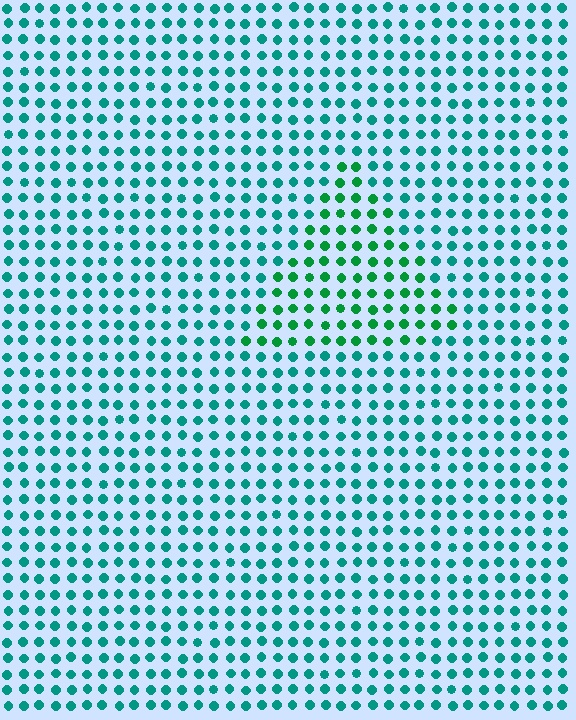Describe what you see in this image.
The image is filled with small teal elements in a uniform arrangement. A triangle-shaped region is visible where the elements are tinted to a slightly different hue, forming a subtle color boundary.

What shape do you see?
I see a triangle.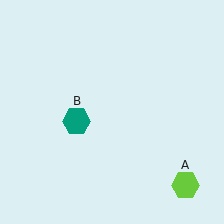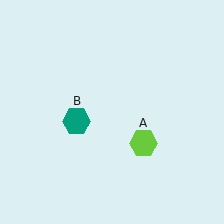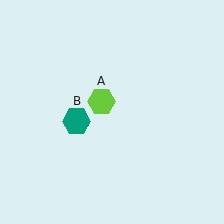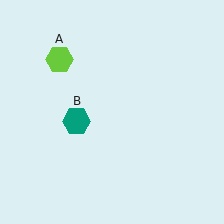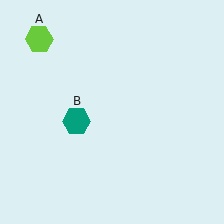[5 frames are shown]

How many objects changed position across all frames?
1 object changed position: lime hexagon (object A).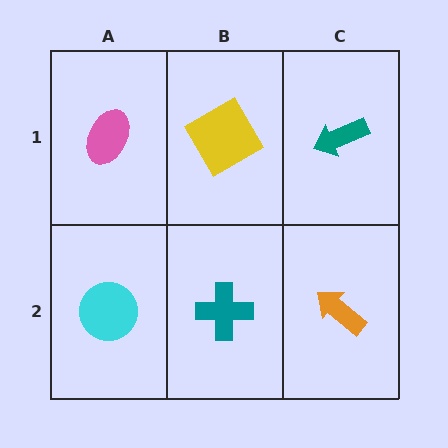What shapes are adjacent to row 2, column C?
A teal arrow (row 1, column C), a teal cross (row 2, column B).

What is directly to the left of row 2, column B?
A cyan circle.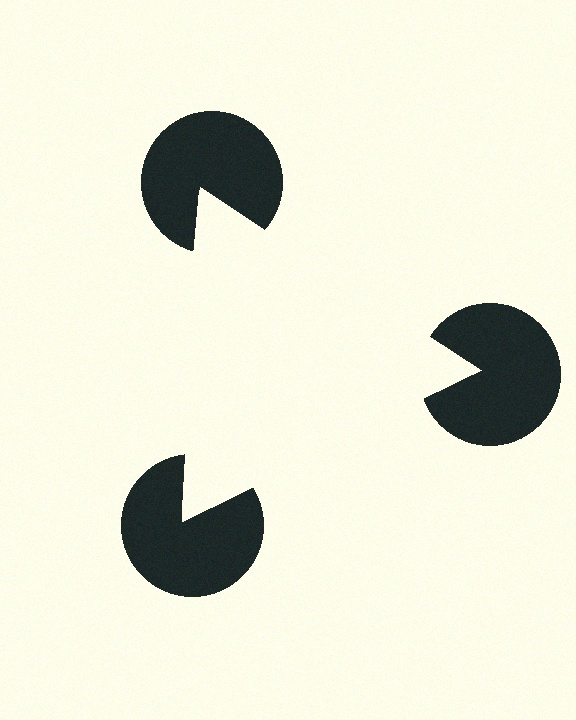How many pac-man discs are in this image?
There are 3 — one at each vertex of the illusory triangle.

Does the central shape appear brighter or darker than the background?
It typically appears slightly brighter than the background, even though no actual brightness change is drawn.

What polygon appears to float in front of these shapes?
An illusory triangle — its edges are inferred from the aligned wedge cuts in the pac-man discs, not physically drawn.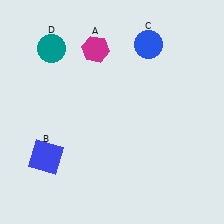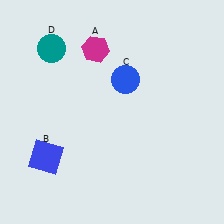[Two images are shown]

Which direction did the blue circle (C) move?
The blue circle (C) moved down.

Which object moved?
The blue circle (C) moved down.